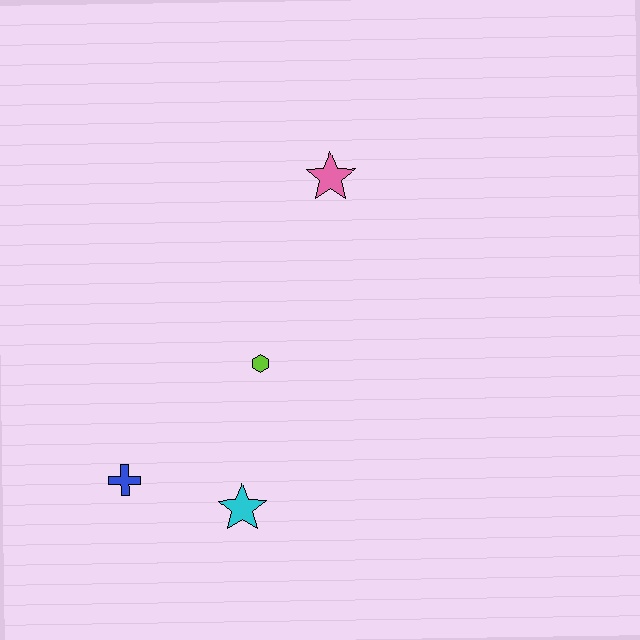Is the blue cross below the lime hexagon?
Yes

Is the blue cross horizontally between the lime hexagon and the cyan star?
No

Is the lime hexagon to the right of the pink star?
No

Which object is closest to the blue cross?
The cyan star is closest to the blue cross.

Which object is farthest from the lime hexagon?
The pink star is farthest from the lime hexagon.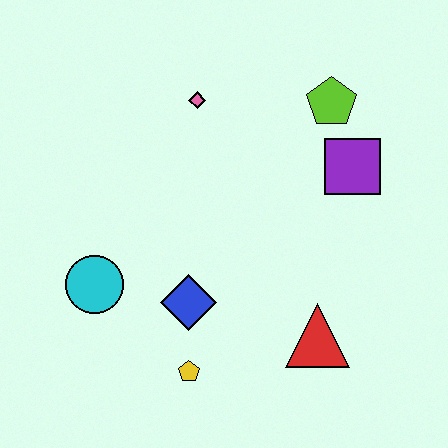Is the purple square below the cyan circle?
No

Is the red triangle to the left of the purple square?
Yes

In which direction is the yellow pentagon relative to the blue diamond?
The yellow pentagon is below the blue diamond.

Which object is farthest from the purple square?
The cyan circle is farthest from the purple square.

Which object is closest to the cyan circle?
The blue diamond is closest to the cyan circle.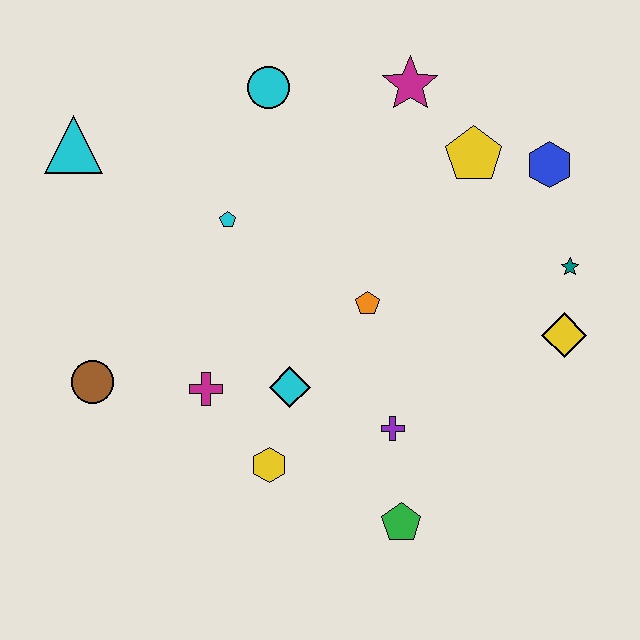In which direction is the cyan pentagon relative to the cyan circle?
The cyan pentagon is below the cyan circle.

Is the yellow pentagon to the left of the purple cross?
No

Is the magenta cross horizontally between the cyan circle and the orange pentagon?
No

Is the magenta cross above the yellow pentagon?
No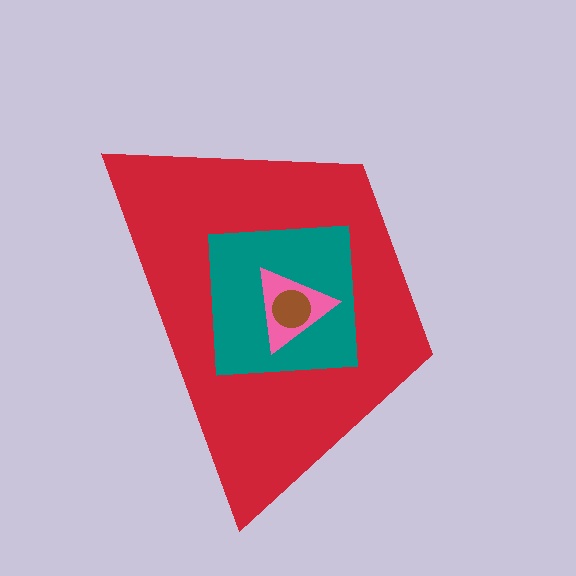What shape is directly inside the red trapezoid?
The teal square.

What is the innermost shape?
The brown circle.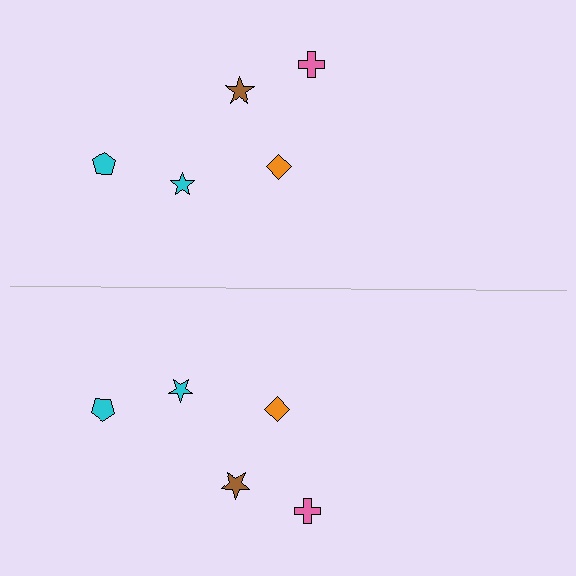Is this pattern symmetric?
Yes, this pattern has bilateral (reflection) symmetry.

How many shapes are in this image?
There are 10 shapes in this image.